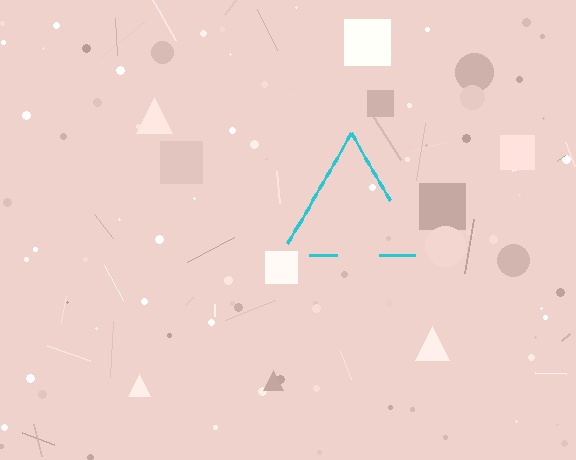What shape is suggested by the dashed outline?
The dashed outline suggests a triangle.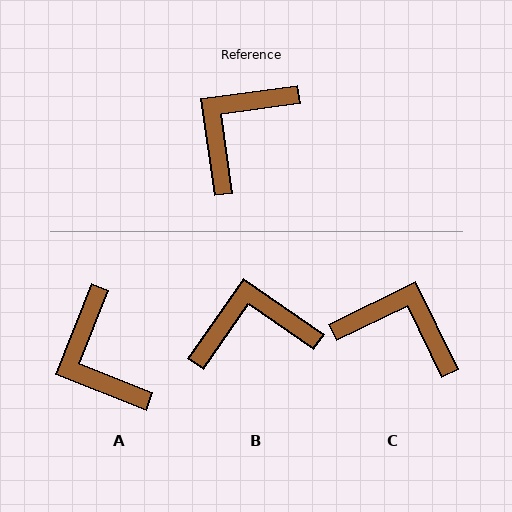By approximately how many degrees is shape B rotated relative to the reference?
Approximately 43 degrees clockwise.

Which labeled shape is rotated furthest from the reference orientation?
C, about 72 degrees away.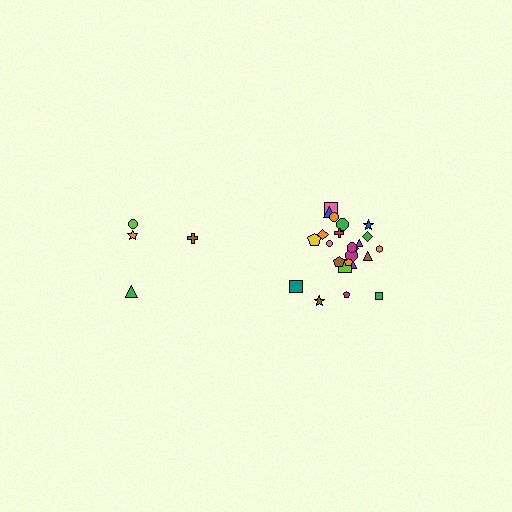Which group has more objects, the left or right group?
The right group.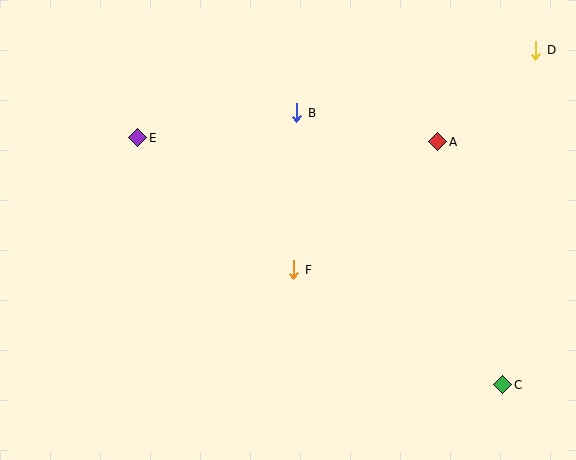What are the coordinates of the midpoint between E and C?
The midpoint between E and C is at (320, 261).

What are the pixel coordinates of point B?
Point B is at (297, 113).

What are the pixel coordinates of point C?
Point C is at (503, 385).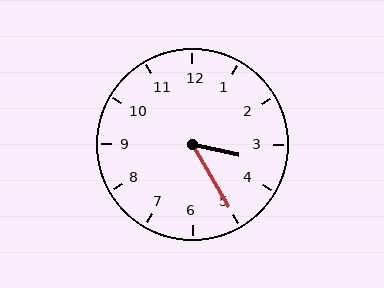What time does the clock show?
3:25.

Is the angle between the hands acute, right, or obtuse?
It is acute.